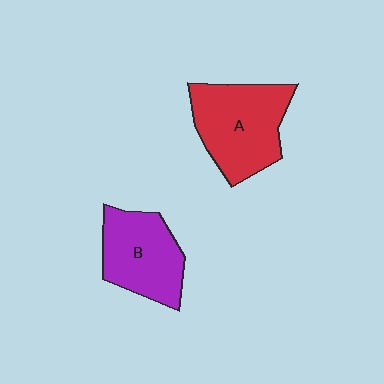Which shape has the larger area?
Shape A (red).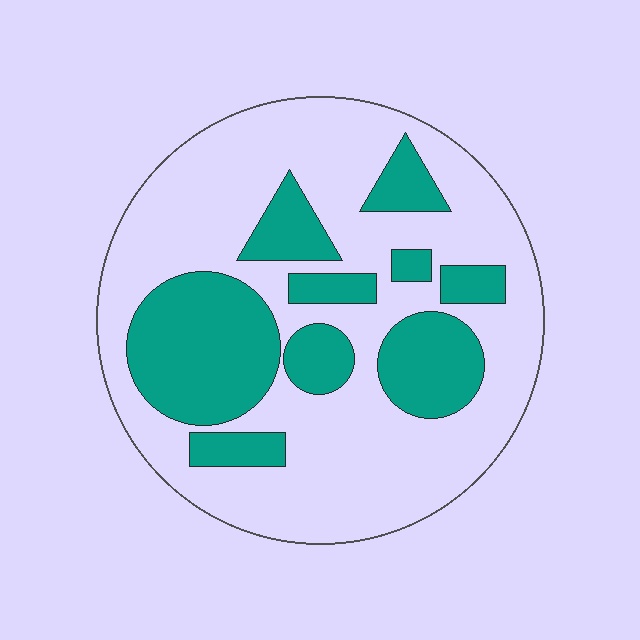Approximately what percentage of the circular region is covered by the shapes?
Approximately 30%.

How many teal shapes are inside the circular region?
9.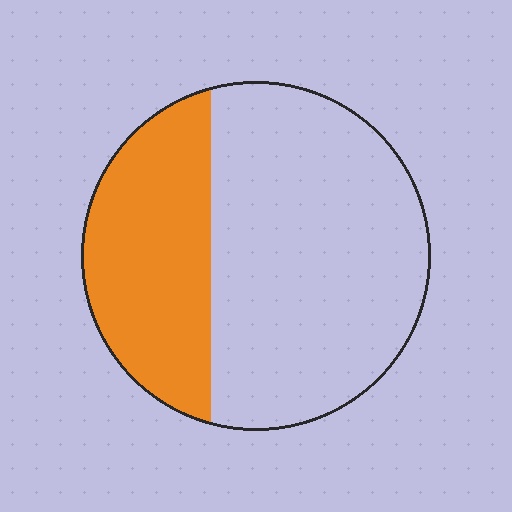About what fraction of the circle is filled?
About one third (1/3).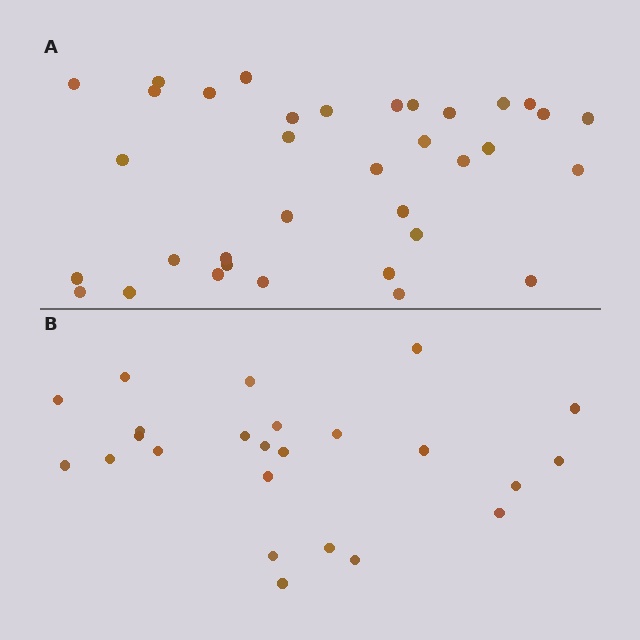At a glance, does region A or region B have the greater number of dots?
Region A (the top region) has more dots.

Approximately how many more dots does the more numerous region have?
Region A has roughly 12 or so more dots than region B.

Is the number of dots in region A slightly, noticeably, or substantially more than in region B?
Region A has substantially more. The ratio is roughly 1.5 to 1.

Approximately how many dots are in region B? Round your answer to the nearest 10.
About 20 dots. (The exact count is 24, which rounds to 20.)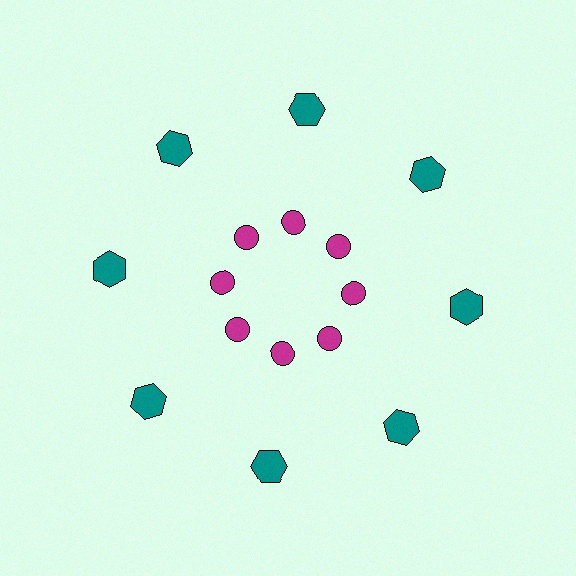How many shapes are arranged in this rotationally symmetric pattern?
There are 16 shapes, arranged in 8 groups of 2.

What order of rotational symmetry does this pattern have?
This pattern has 8-fold rotational symmetry.